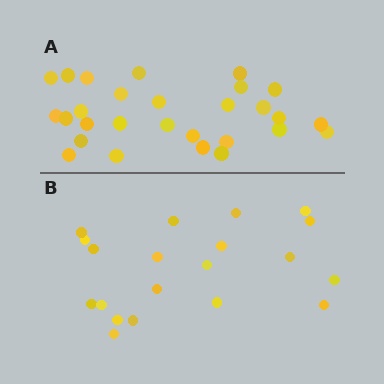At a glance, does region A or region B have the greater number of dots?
Region A (the top region) has more dots.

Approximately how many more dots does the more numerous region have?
Region A has roughly 8 or so more dots than region B.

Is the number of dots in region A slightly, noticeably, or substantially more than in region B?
Region A has noticeably more, but not dramatically so. The ratio is roughly 1.4 to 1.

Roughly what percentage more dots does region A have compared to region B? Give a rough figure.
About 40% more.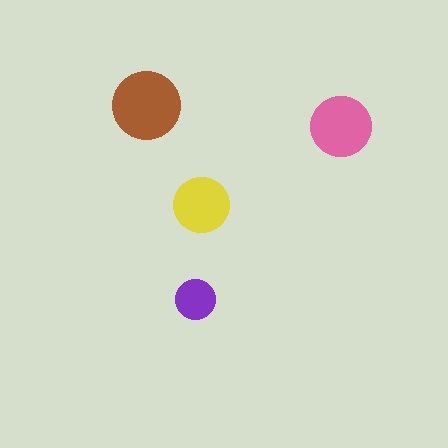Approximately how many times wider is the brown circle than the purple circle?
About 1.5 times wider.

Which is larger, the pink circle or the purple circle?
The pink one.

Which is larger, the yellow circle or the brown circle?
The brown one.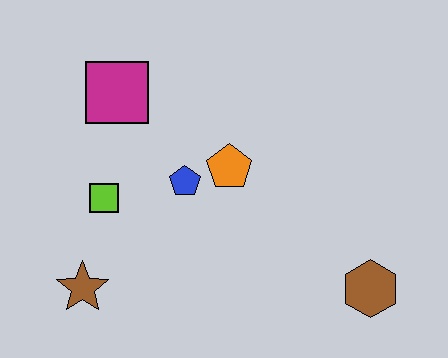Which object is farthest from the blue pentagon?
The brown hexagon is farthest from the blue pentagon.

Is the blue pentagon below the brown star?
No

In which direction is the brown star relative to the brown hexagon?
The brown star is to the left of the brown hexagon.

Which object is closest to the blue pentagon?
The orange pentagon is closest to the blue pentagon.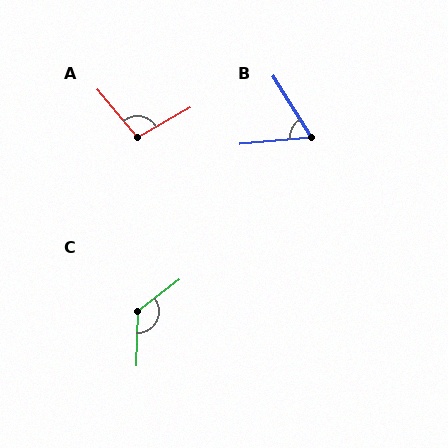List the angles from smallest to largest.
B (63°), A (100°), C (129°).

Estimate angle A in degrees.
Approximately 100 degrees.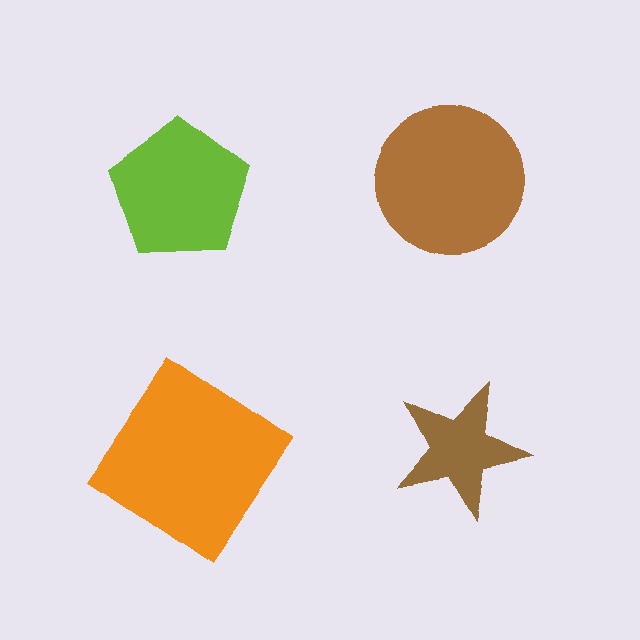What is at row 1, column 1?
A lime pentagon.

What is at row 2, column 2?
A brown star.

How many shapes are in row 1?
2 shapes.